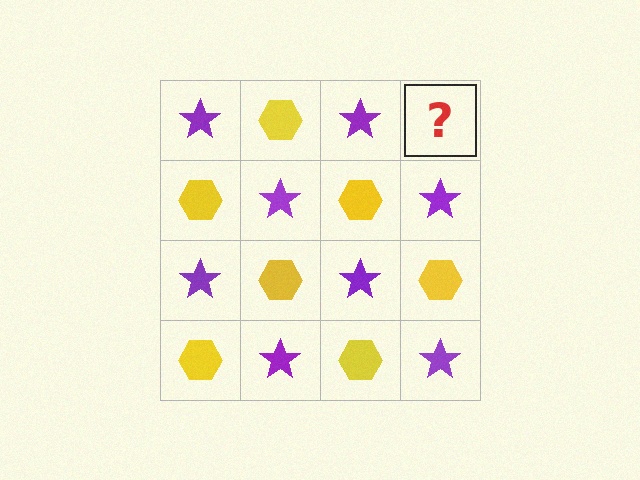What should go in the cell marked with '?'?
The missing cell should contain a yellow hexagon.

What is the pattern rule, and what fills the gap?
The rule is that it alternates purple star and yellow hexagon in a checkerboard pattern. The gap should be filled with a yellow hexagon.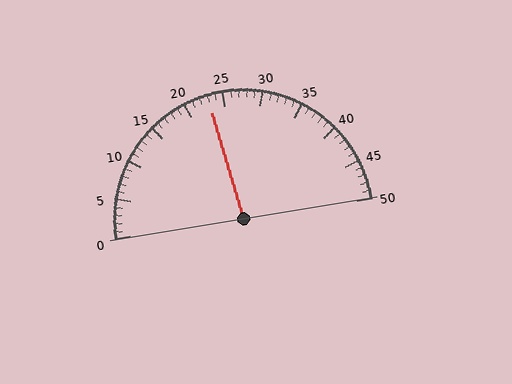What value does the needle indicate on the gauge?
The needle indicates approximately 23.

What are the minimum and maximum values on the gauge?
The gauge ranges from 0 to 50.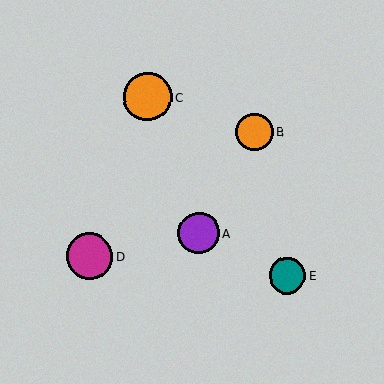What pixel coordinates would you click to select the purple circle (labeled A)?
Click at (199, 233) to select the purple circle A.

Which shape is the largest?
The orange circle (labeled C) is the largest.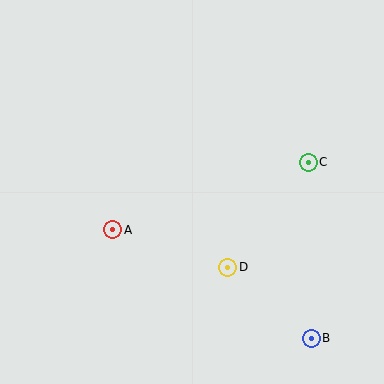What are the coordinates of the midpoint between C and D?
The midpoint between C and D is at (268, 215).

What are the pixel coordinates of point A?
Point A is at (113, 230).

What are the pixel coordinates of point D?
Point D is at (228, 267).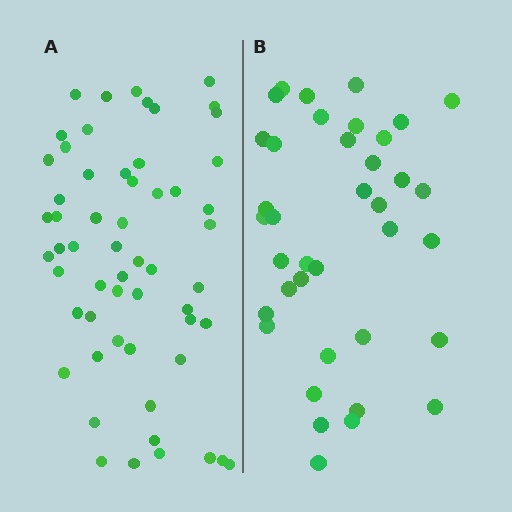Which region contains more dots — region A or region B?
Region A (the left region) has more dots.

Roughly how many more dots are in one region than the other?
Region A has approximately 20 more dots than region B.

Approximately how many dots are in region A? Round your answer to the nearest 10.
About 60 dots. (The exact count is 57, which rounds to 60.)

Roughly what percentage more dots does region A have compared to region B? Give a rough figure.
About 50% more.